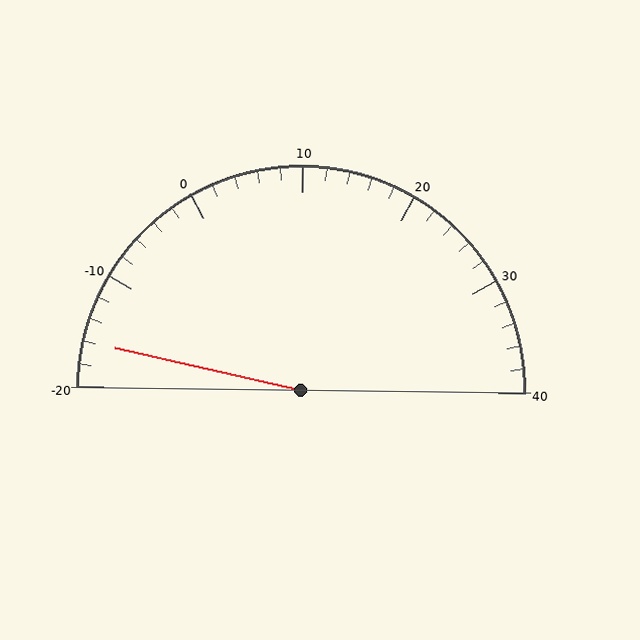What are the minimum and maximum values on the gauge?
The gauge ranges from -20 to 40.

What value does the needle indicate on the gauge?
The needle indicates approximately -16.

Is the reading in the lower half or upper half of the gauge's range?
The reading is in the lower half of the range (-20 to 40).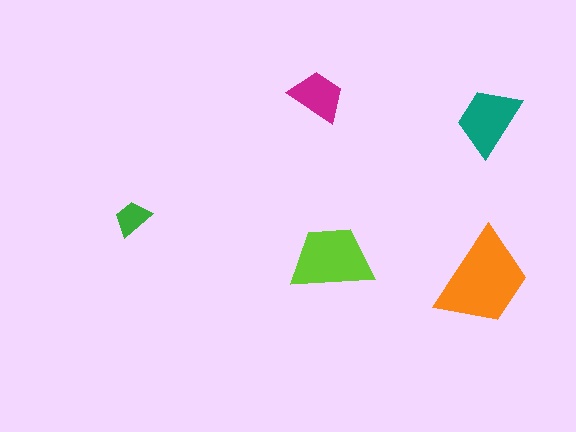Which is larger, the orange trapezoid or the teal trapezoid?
The orange one.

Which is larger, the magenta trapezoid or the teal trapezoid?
The teal one.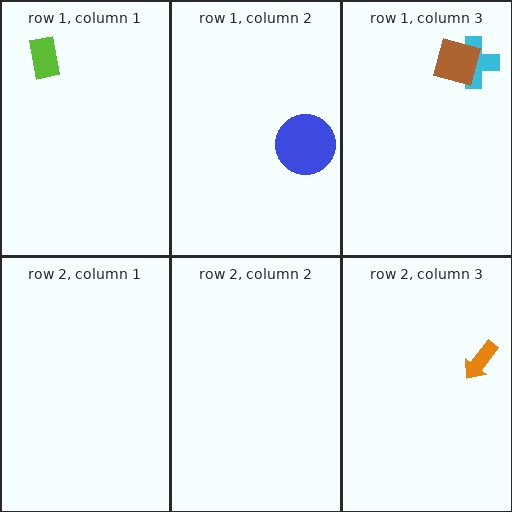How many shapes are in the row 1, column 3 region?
2.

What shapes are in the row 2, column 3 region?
The orange arrow.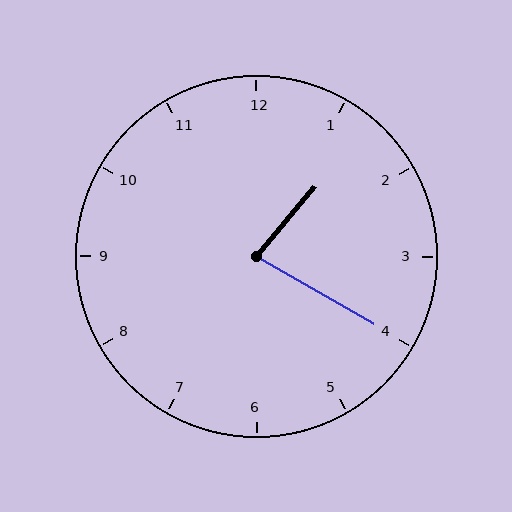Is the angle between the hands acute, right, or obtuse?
It is acute.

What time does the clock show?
1:20.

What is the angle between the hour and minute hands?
Approximately 80 degrees.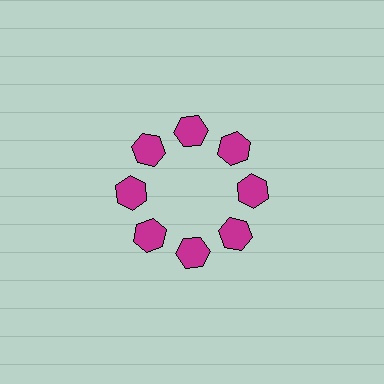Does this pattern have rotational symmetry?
Yes, this pattern has 8-fold rotational symmetry. It looks the same after rotating 45 degrees around the center.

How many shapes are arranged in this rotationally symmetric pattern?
There are 8 shapes, arranged in 8 groups of 1.